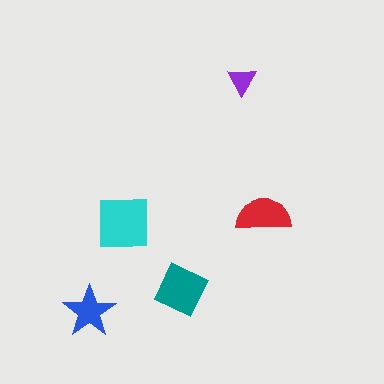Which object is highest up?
The purple triangle is topmost.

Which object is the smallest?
The purple triangle.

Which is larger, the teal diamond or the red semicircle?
The teal diamond.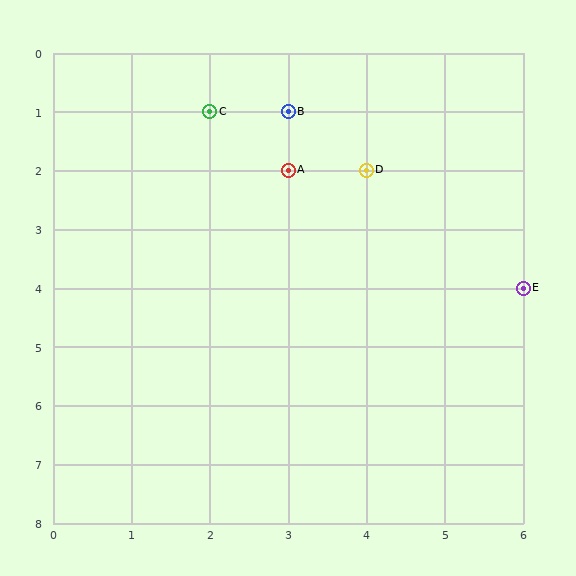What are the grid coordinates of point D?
Point D is at grid coordinates (4, 2).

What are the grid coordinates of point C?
Point C is at grid coordinates (2, 1).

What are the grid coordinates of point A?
Point A is at grid coordinates (3, 2).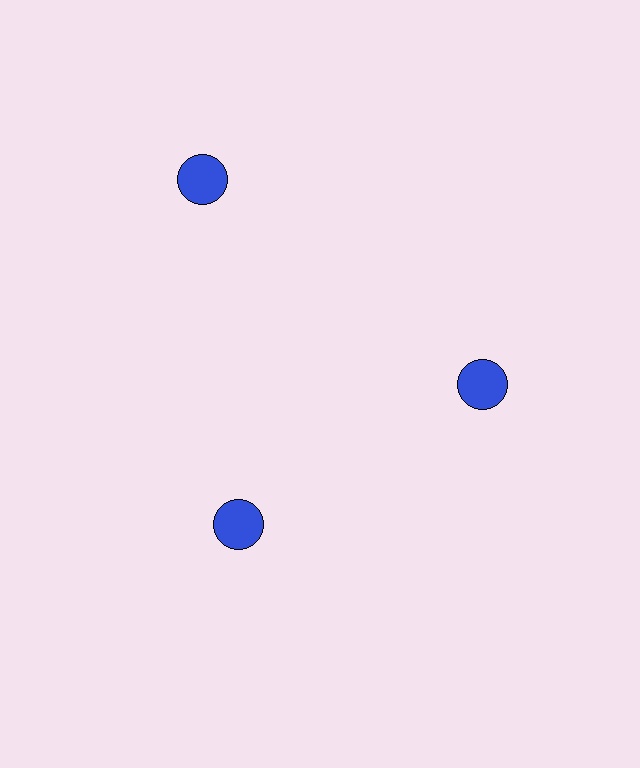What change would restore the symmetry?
The symmetry would be restored by moving it inward, back onto the ring so that all 3 circles sit at equal angles and equal distance from the center.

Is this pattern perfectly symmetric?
No. The 3 blue circles are arranged in a ring, but one element near the 11 o'clock position is pushed outward from the center, breaking the 3-fold rotational symmetry.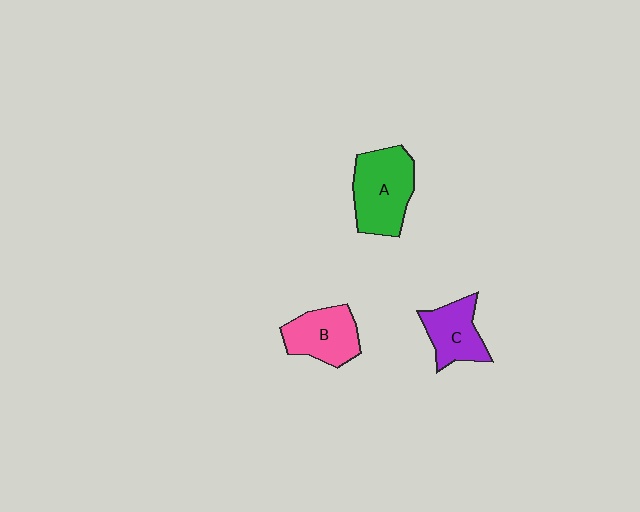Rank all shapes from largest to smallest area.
From largest to smallest: A (green), B (pink), C (purple).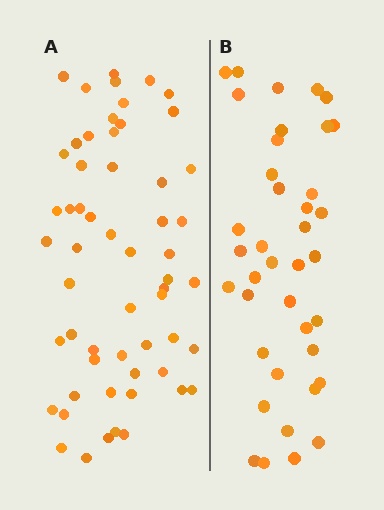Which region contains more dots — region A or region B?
Region A (the left region) has more dots.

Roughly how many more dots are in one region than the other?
Region A has approximately 20 more dots than region B.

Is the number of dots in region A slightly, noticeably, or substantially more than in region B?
Region A has substantially more. The ratio is roughly 1.5 to 1.